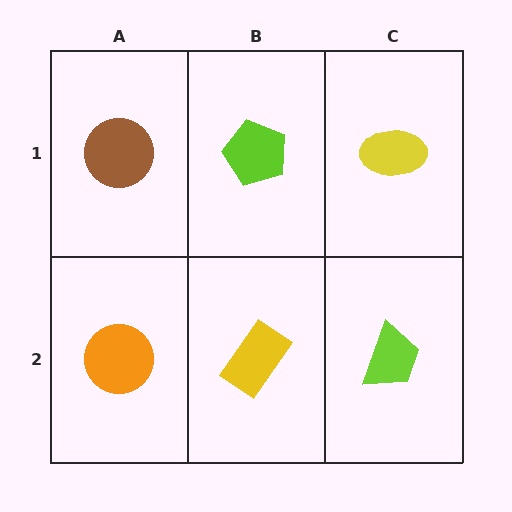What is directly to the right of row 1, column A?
A lime pentagon.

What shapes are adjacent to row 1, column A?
An orange circle (row 2, column A), a lime pentagon (row 1, column B).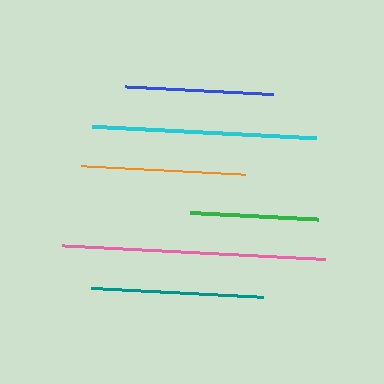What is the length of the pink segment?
The pink segment is approximately 263 pixels long.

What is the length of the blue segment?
The blue segment is approximately 149 pixels long.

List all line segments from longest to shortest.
From longest to shortest: pink, cyan, teal, orange, blue, green.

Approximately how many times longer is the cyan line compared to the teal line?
The cyan line is approximately 1.3 times the length of the teal line.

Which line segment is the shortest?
The green line is the shortest at approximately 128 pixels.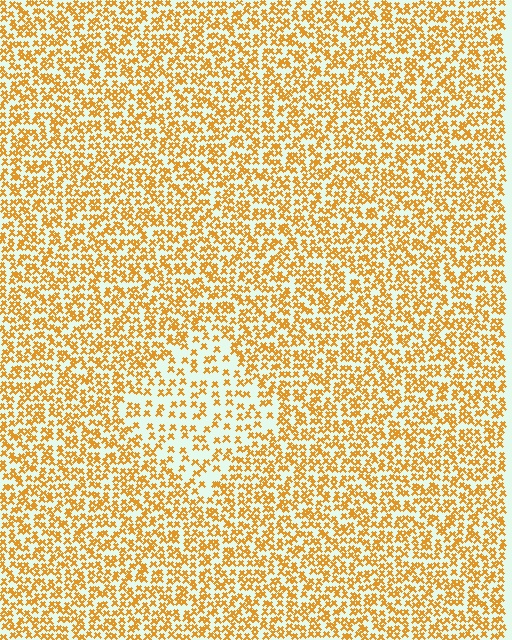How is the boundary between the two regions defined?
The boundary is defined by a change in element density (approximately 2.0x ratio). All elements are the same color, size, and shape.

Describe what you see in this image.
The image contains small orange elements arranged at two different densities. A diamond-shaped region is visible where the elements are less densely packed than the surrounding area.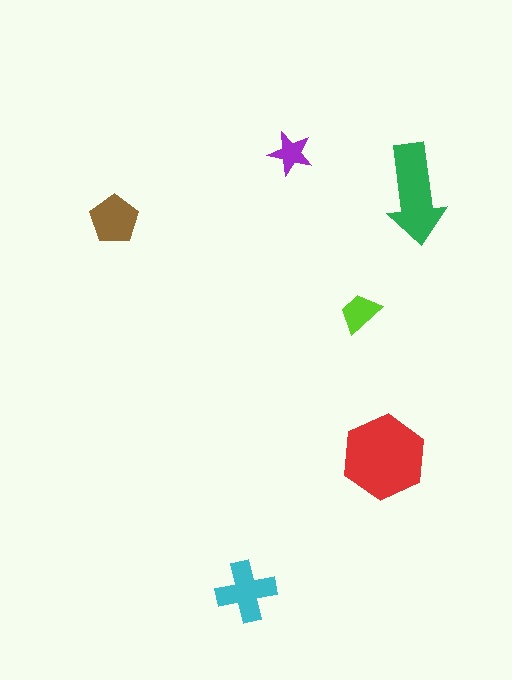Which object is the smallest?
The purple star.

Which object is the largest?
The red hexagon.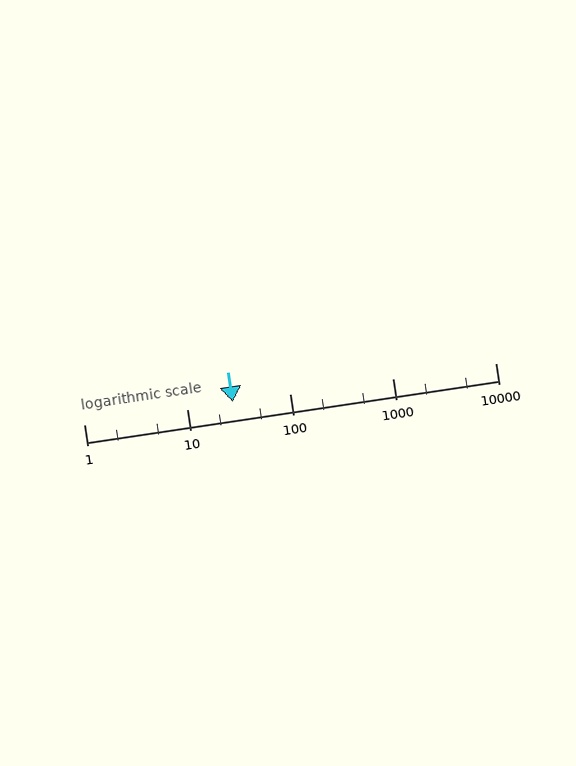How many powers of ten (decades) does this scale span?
The scale spans 4 decades, from 1 to 10000.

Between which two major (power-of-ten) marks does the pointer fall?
The pointer is between 10 and 100.